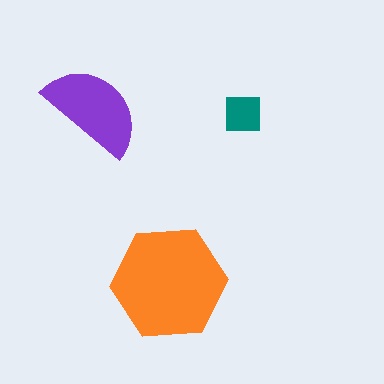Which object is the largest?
The orange hexagon.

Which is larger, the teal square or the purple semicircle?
The purple semicircle.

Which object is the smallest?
The teal square.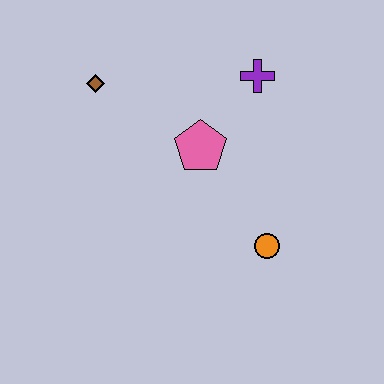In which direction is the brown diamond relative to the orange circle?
The brown diamond is to the left of the orange circle.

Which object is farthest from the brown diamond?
The orange circle is farthest from the brown diamond.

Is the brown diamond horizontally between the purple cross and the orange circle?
No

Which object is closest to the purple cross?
The pink pentagon is closest to the purple cross.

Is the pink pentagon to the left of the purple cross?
Yes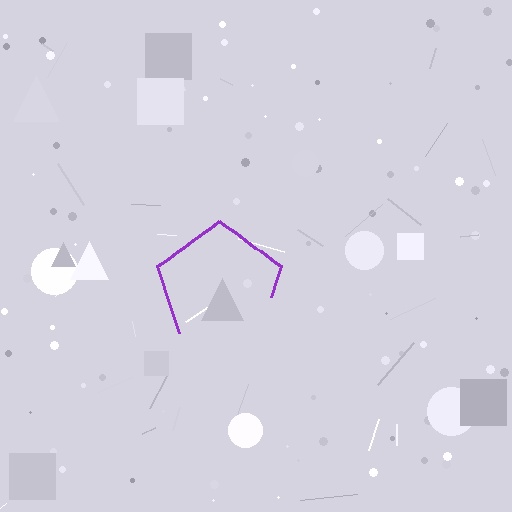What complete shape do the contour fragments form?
The contour fragments form a pentagon.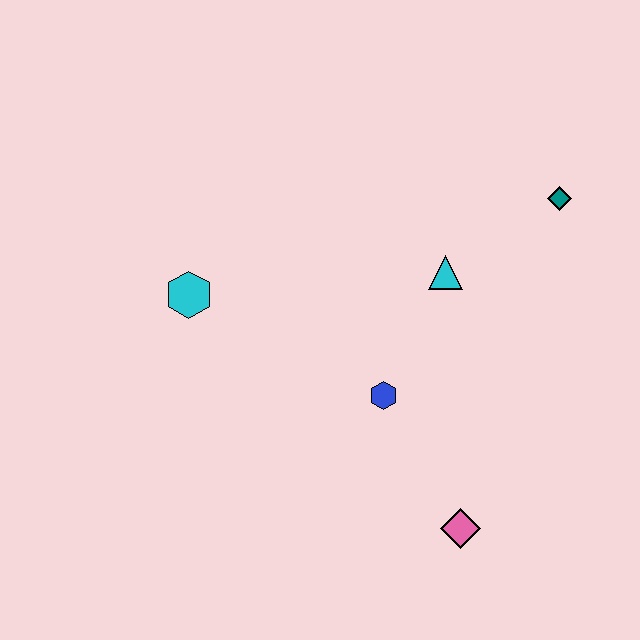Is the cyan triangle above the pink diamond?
Yes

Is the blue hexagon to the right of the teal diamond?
No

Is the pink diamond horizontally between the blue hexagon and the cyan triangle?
No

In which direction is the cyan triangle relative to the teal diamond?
The cyan triangle is to the left of the teal diamond.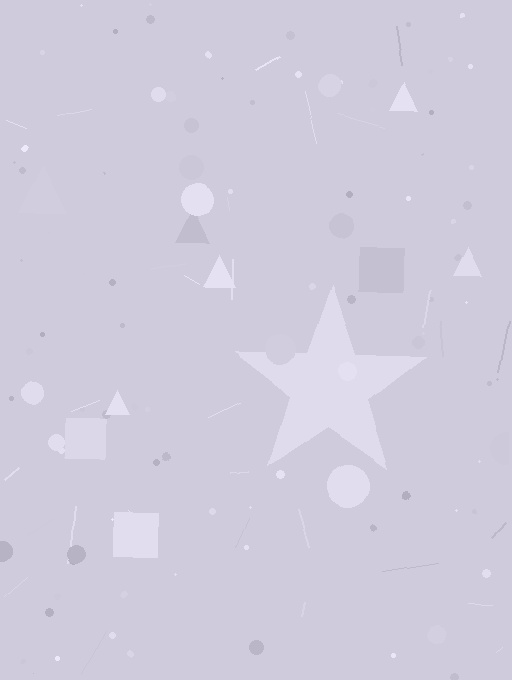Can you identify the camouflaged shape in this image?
The camouflaged shape is a star.